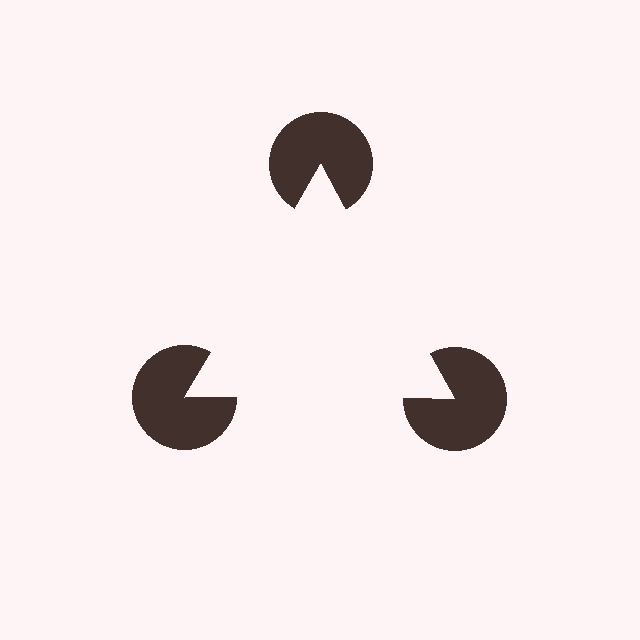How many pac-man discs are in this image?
There are 3 — one at each vertex of the illusory triangle.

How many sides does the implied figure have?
3 sides.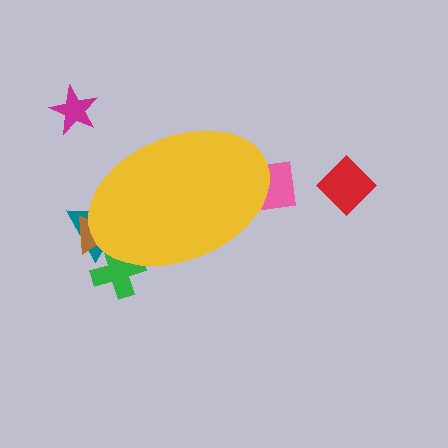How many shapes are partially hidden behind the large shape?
4 shapes are partially hidden.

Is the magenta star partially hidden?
No, the magenta star is fully visible.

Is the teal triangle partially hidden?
Yes, the teal triangle is partially hidden behind the yellow ellipse.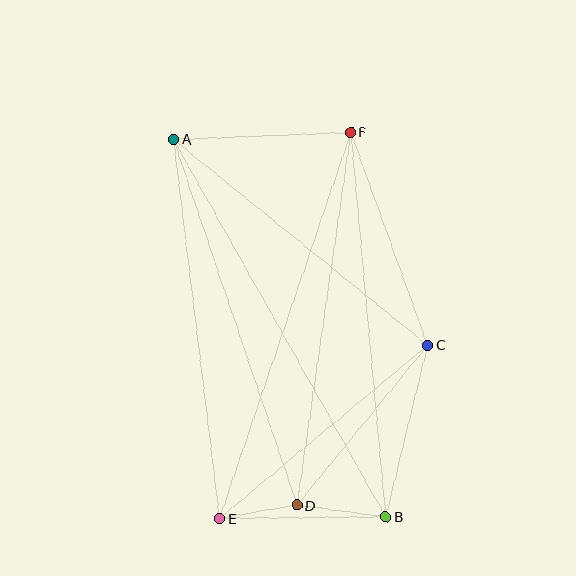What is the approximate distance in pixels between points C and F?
The distance between C and F is approximately 226 pixels.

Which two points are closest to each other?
Points D and E are closest to each other.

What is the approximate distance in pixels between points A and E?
The distance between A and E is approximately 382 pixels.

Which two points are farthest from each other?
Points A and B are farthest from each other.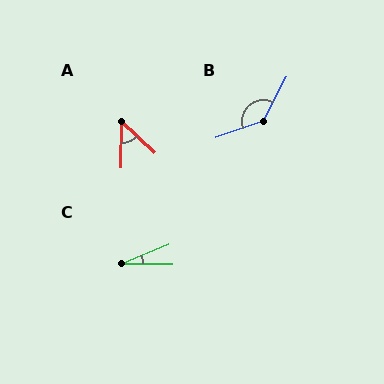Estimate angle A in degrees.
Approximately 47 degrees.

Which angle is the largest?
B, at approximately 137 degrees.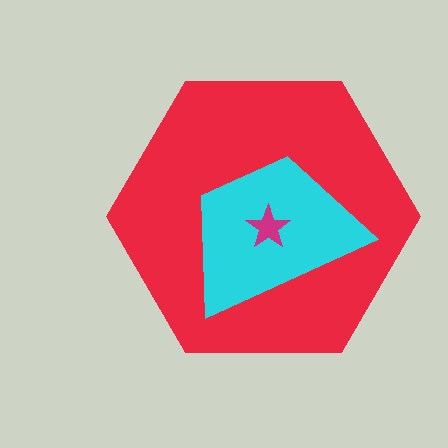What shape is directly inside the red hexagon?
The cyan trapezoid.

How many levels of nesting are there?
3.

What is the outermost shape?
The red hexagon.